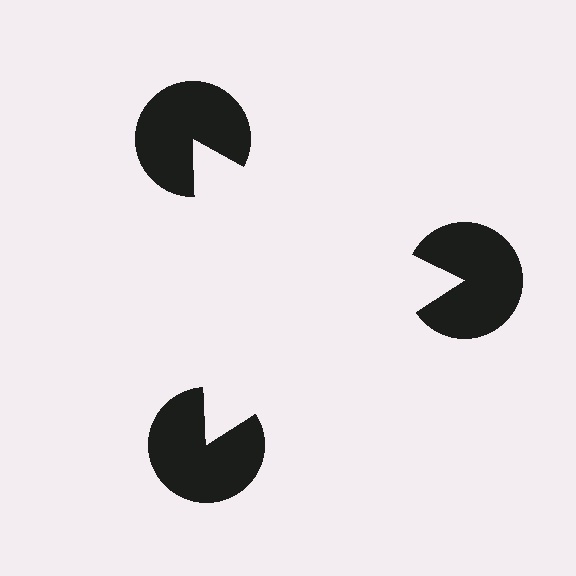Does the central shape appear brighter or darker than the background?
It typically appears slightly brighter than the background, even though no actual brightness change is drawn.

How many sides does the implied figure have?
3 sides.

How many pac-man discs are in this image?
There are 3 — one at each vertex of the illusory triangle.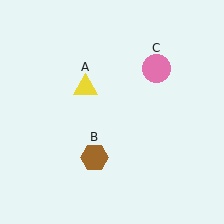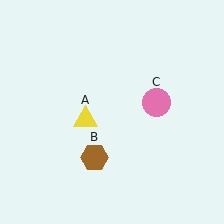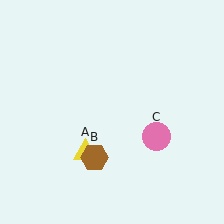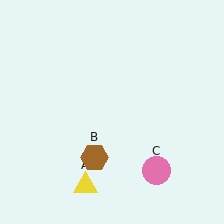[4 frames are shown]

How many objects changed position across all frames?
2 objects changed position: yellow triangle (object A), pink circle (object C).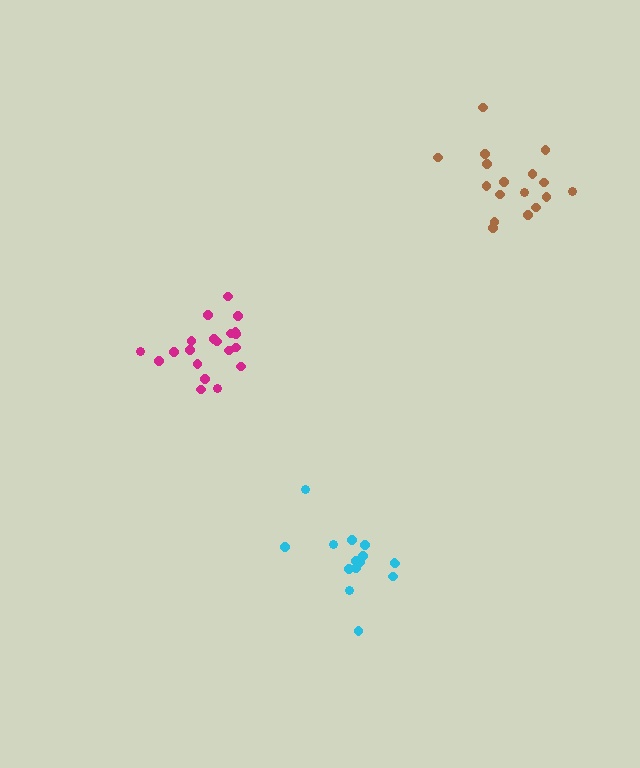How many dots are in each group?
Group 1: 17 dots, Group 2: 15 dots, Group 3: 20 dots (52 total).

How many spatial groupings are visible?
There are 3 spatial groupings.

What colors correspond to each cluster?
The clusters are colored: brown, cyan, magenta.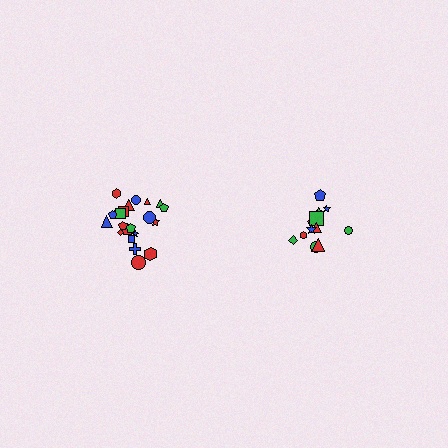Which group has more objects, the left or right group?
The left group.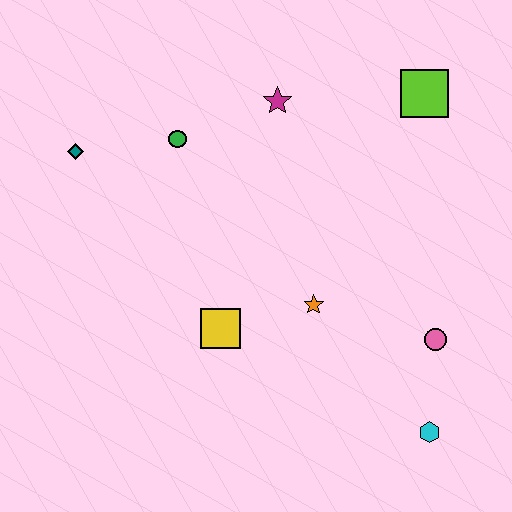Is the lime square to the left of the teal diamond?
No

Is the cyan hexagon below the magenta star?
Yes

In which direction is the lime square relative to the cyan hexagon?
The lime square is above the cyan hexagon.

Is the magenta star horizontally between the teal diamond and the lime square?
Yes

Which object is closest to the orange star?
The yellow square is closest to the orange star.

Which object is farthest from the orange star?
The teal diamond is farthest from the orange star.